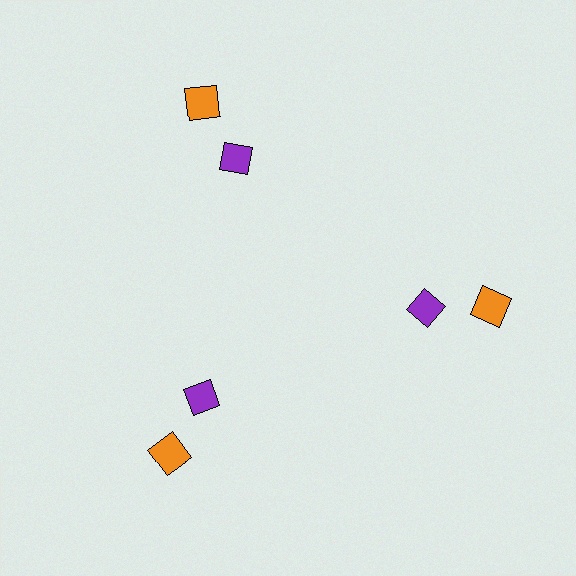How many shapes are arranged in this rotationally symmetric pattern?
There are 6 shapes, arranged in 3 groups of 2.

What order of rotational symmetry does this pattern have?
This pattern has 3-fold rotational symmetry.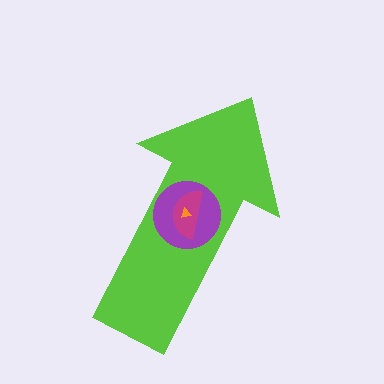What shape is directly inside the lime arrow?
The purple circle.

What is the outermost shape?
The lime arrow.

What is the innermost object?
The orange triangle.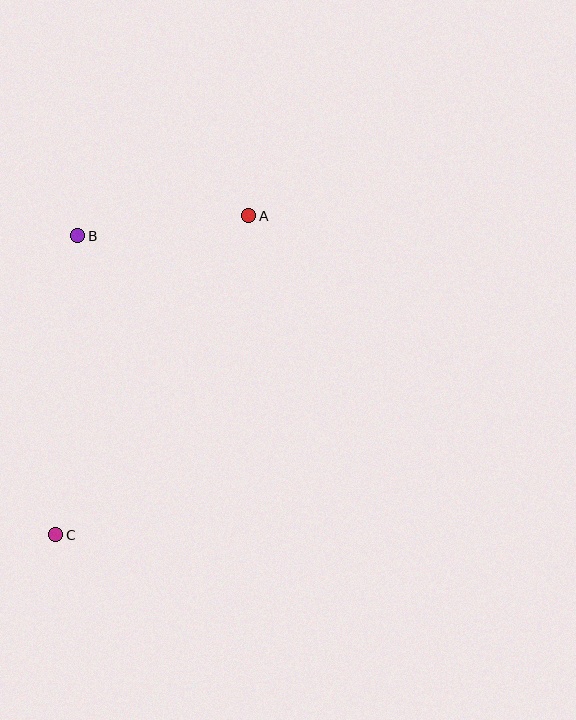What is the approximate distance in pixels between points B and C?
The distance between B and C is approximately 300 pixels.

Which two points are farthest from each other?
Points A and C are farthest from each other.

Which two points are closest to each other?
Points A and B are closest to each other.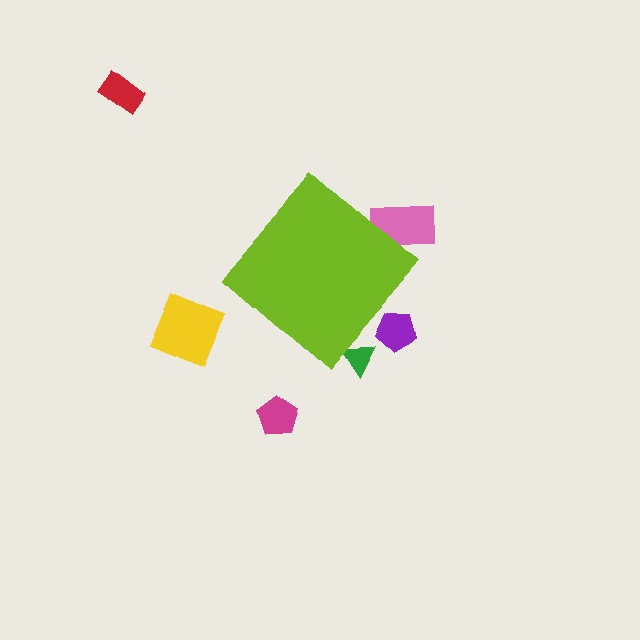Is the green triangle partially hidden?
Yes, the green triangle is partially hidden behind the lime diamond.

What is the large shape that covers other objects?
A lime diamond.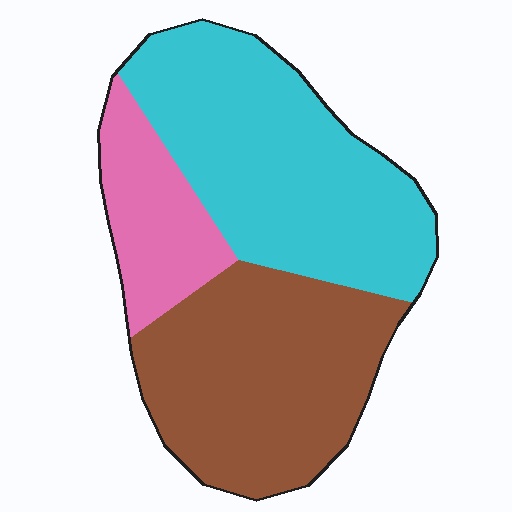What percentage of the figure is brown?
Brown covers roughly 40% of the figure.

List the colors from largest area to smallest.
From largest to smallest: cyan, brown, pink.